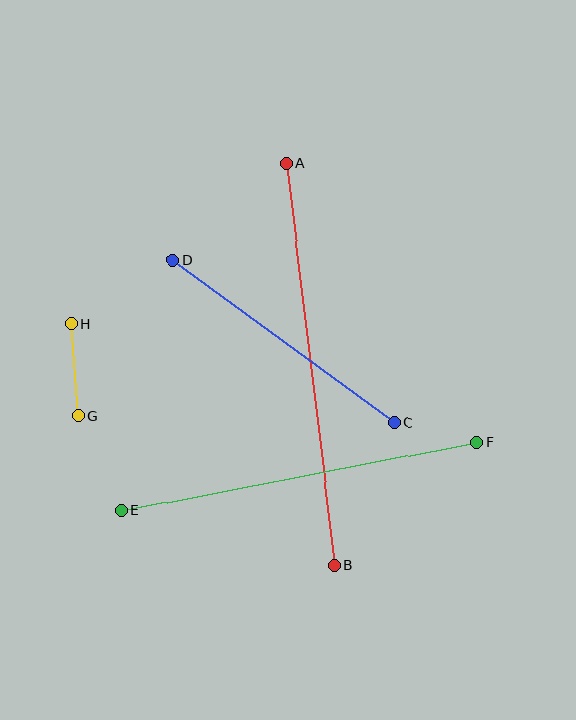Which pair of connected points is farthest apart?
Points A and B are farthest apart.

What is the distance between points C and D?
The distance is approximately 274 pixels.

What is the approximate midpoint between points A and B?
The midpoint is at approximately (310, 364) pixels.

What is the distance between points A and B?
The distance is approximately 405 pixels.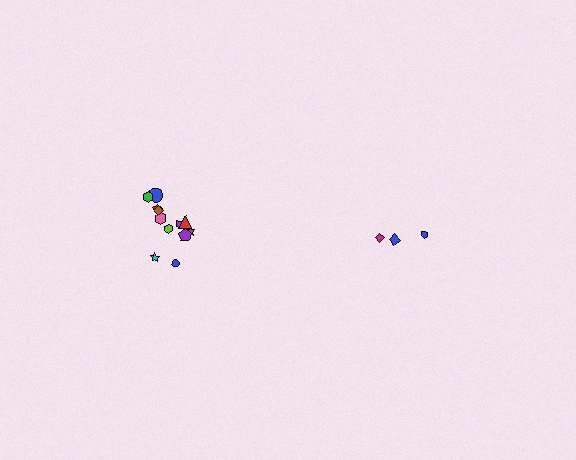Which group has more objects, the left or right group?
The left group.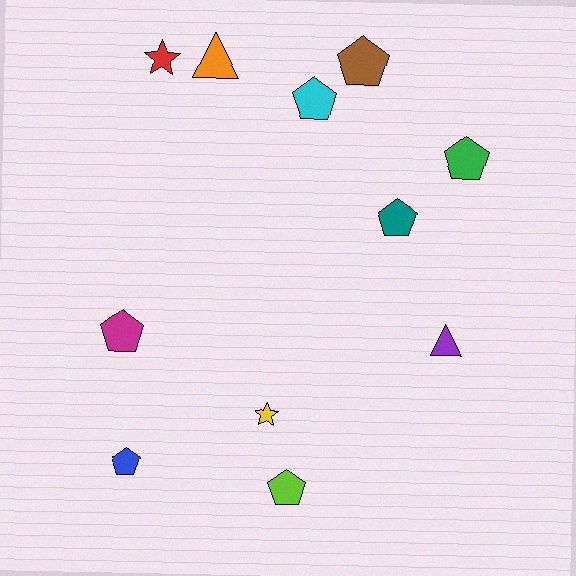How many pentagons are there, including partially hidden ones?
There are 7 pentagons.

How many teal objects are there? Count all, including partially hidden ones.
There is 1 teal object.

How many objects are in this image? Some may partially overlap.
There are 11 objects.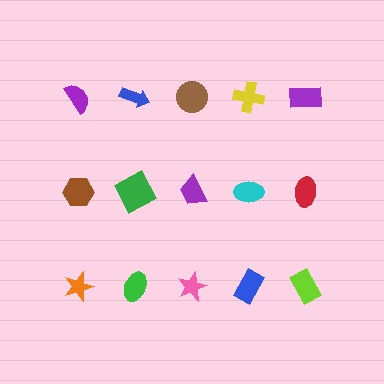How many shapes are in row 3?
5 shapes.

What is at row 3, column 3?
A pink star.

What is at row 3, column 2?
A green ellipse.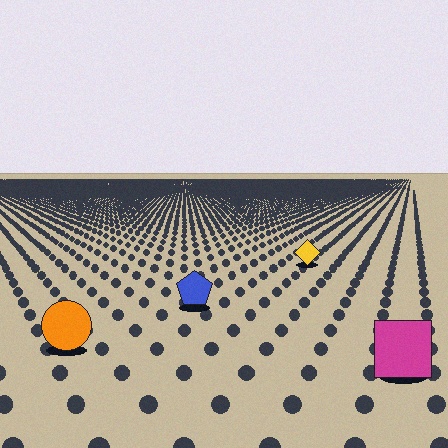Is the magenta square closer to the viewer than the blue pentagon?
Yes. The magenta square is closer — you can tell from the texture gradient: the ground texture is coarser near it.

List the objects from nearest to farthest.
From nearest to farthest: the magenta square, the orange circle, the blue pentagon, the yellow diamond.